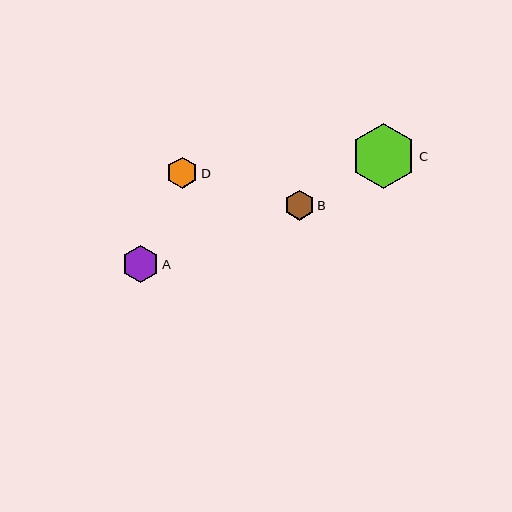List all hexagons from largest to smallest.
From largest to smallest: C, A, D, B.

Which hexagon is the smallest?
Hexagon B is the smallest with a size of approximately 30 pixels.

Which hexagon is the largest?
Hexagon C is the largest with a size of approximately 64 pixels.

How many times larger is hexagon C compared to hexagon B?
Hexagon C is approximately 2.1 times the size of hexagon B.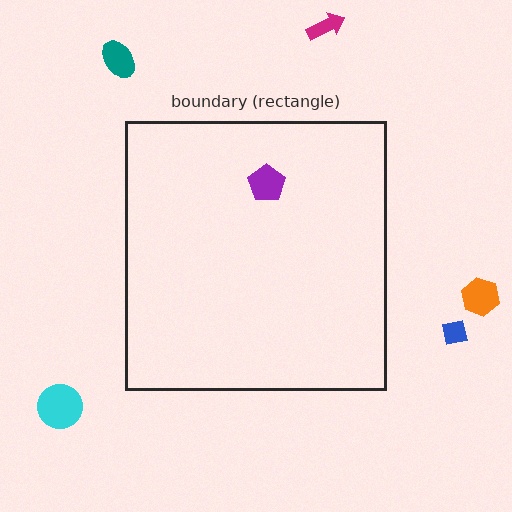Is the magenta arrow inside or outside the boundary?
Outside.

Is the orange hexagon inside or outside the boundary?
Outside.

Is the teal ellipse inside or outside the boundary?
Outside.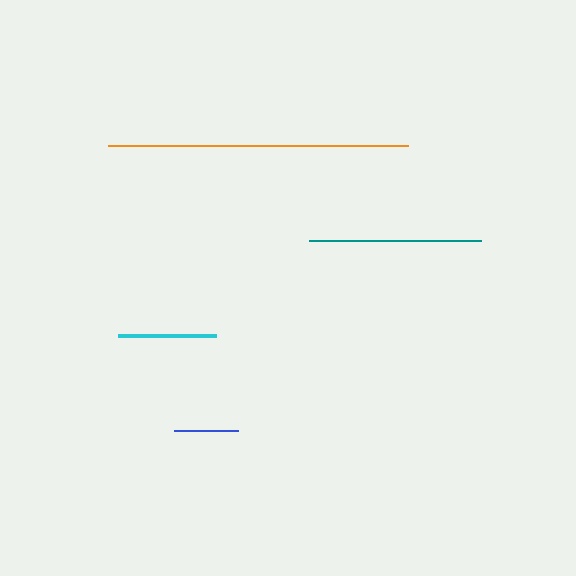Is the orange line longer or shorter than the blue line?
The orange line is longer than the blue line.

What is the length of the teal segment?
The teal segment is approximately 172 pixels long.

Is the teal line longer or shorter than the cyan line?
The teal line is longer than the cyan line.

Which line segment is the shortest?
The blue line is the shortest at approximately 64 pixels.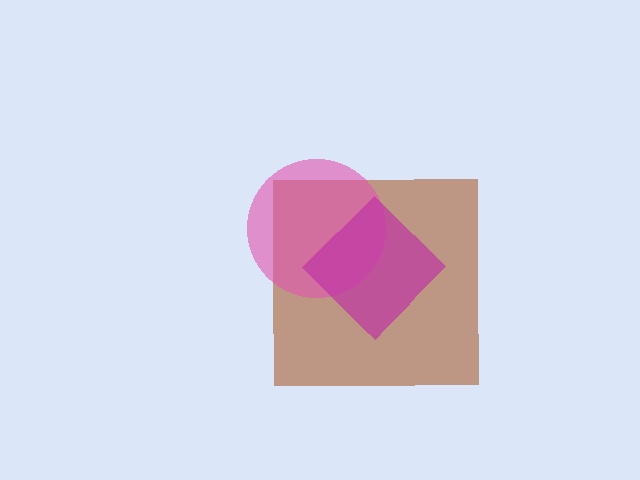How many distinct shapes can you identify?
There are 3 distinct shapes: a brown square, a pink circle, a magenta diamond.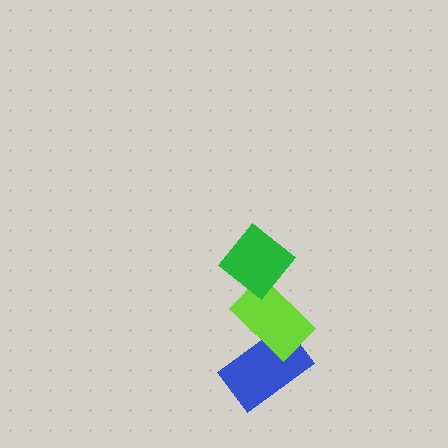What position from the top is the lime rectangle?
The lime rectangle is 2nd from the top.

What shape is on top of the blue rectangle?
The lime rectangle is on top of the blue rectangle.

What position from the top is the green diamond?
The green diamond is 1st from the top.